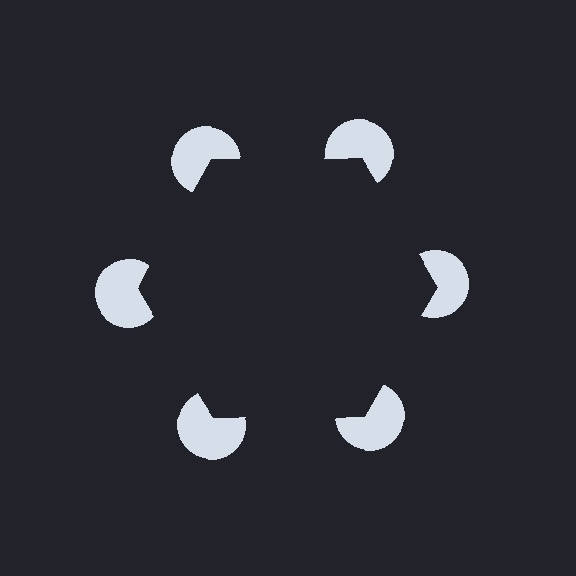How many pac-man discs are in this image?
There are 6 — one at each vertex of the illusory hexagon.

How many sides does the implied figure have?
6 sides.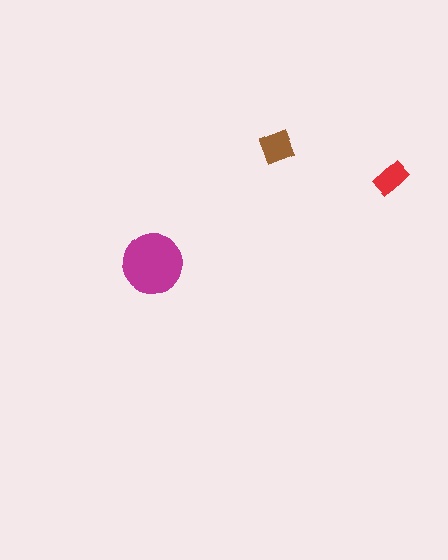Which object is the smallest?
The red rectangle.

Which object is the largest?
The magenta circle.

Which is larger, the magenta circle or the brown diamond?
The magenta circle.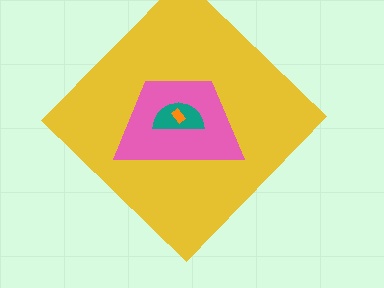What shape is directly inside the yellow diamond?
The pink trapezoid.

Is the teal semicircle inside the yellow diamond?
Yes.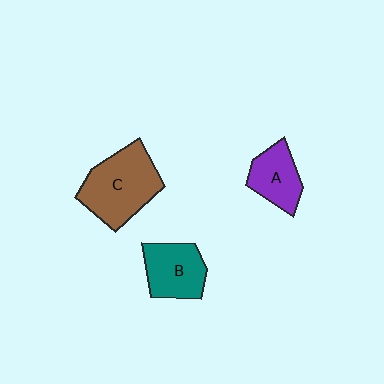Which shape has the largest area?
Shape C (brown).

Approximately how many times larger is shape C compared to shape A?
Approximately 1.7 times.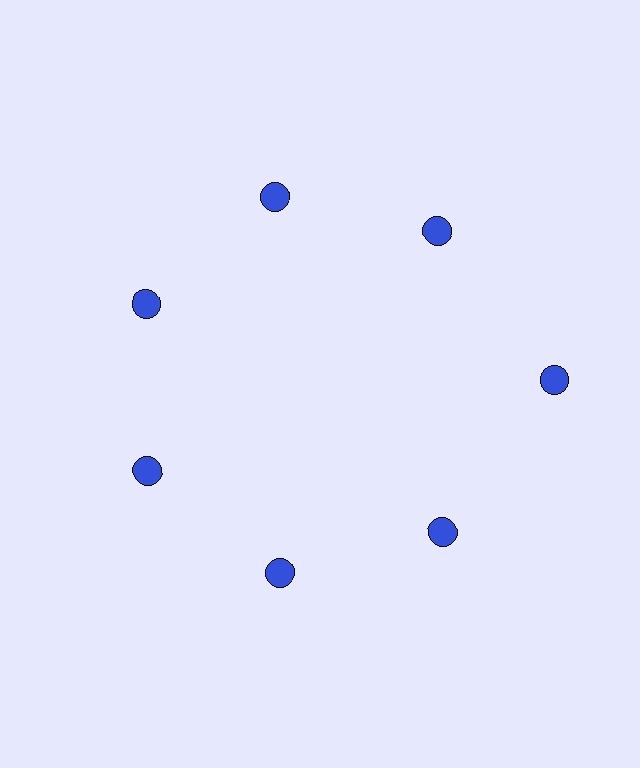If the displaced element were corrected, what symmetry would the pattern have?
It would have 7-fold rotational symmetry — the pattern would map onto itself every 51 degrees.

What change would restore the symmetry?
The symmetry would be restored by moving it inward, back onto the ring so that all 7 circles sit at equal angles and equal distance from the center.